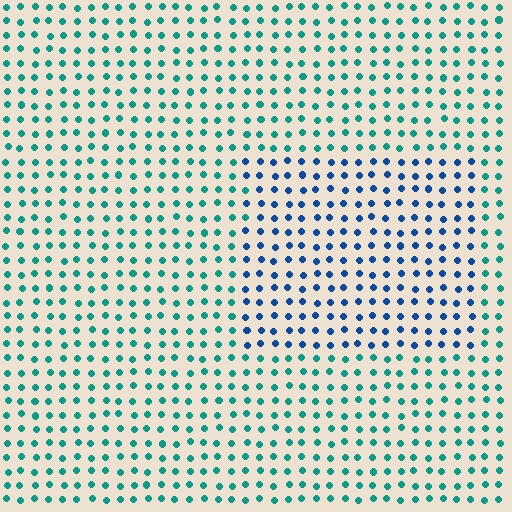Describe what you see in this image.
The image is filled with small teal elements in a uniform arrangement. A rectangle-shaped region is visible where the elements are tinted to a slightly different hue, forming a subtle color boundary.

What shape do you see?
I see a rectangle.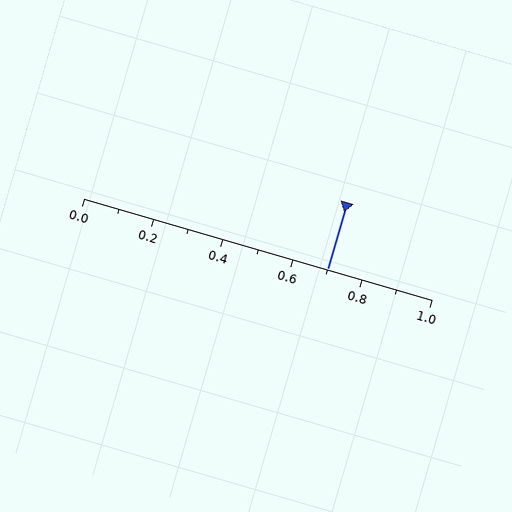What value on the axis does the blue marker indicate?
The marker indicates approximately 0.7.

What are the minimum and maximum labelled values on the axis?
The axis runs from 0.0 to 1.0.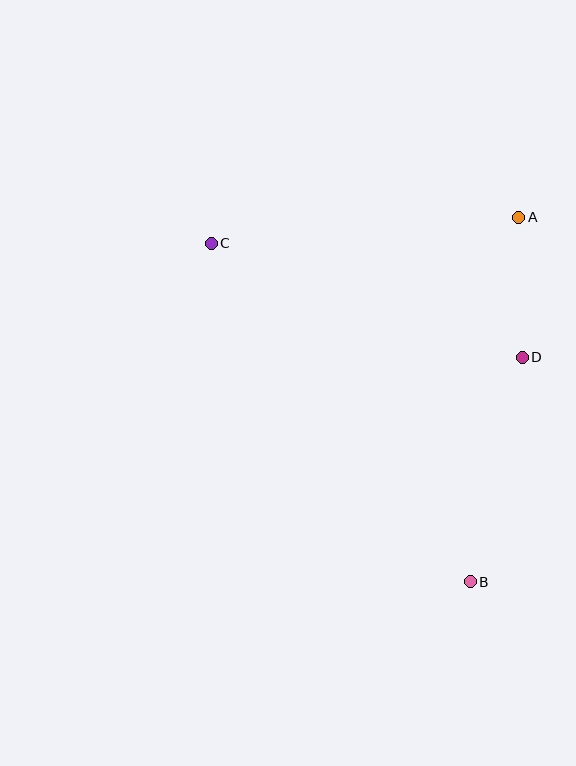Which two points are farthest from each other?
Points B and C are farthest from each other.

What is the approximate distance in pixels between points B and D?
The distance between B and D is approximately 230 pixels.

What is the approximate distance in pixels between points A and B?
The distance between A and B is approximately 368 pixels.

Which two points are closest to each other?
Points A and D are closest to each other.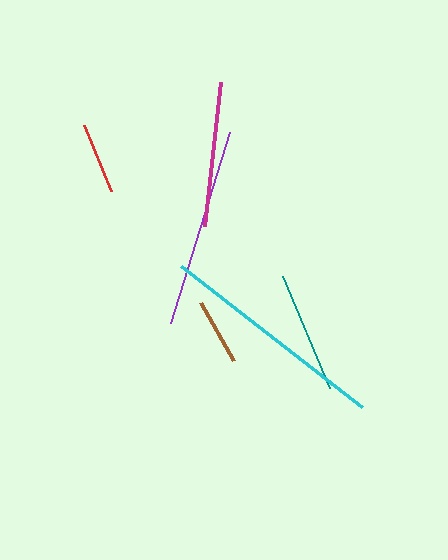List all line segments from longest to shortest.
From longest to shortest: cyan, purple, magenta, teal, red, brown.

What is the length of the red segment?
The red segment is approximately 71 pixels long.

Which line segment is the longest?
The cyan line is the longest at approximately 230 pixels.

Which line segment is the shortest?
The brown line is the shortest at approximately 67 pixels.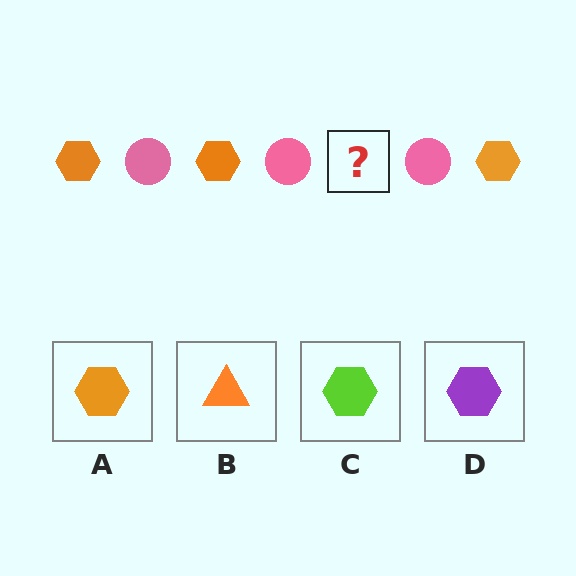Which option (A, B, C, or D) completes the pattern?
A.